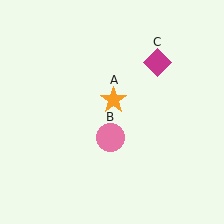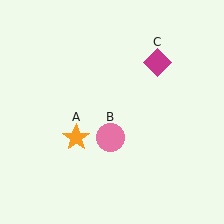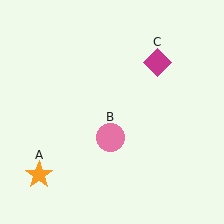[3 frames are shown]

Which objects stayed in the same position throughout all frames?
Pink circle (object B) and magenta diamond (object C) remained stationary.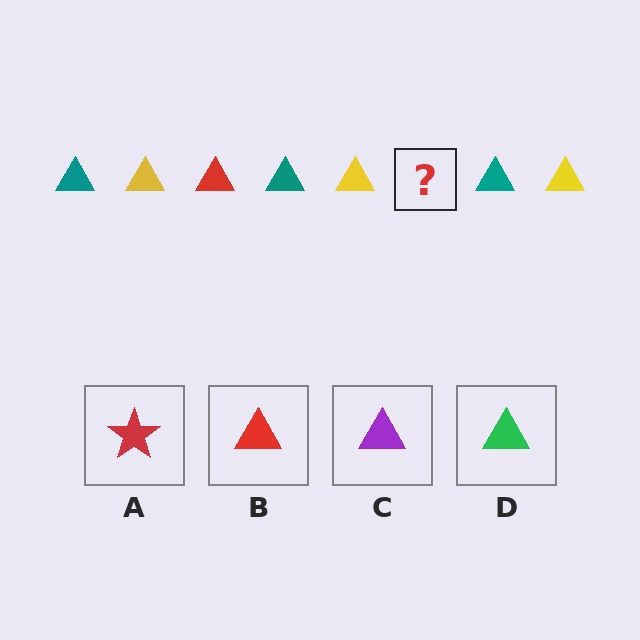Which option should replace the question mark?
Option B.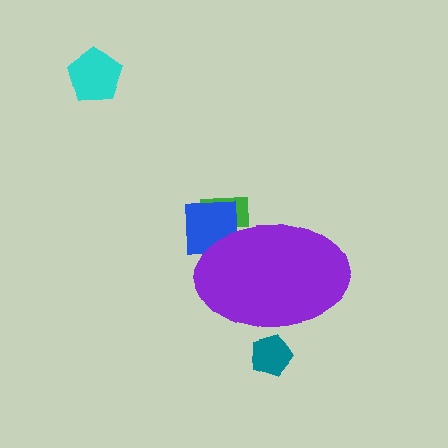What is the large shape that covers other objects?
A purple ellipse.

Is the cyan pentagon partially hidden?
No, the cyan pentagon is fully visible.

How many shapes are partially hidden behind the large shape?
3 shapes are partially hidden.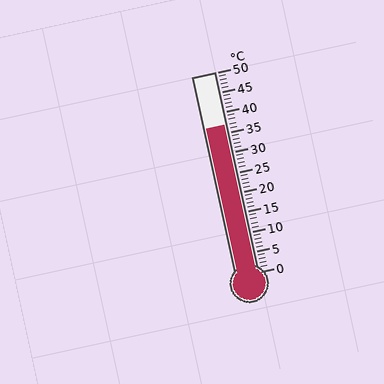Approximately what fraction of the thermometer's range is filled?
The thermometer is filled to approximately 75% of its range.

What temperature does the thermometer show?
The thermometer shows approximately 37°C.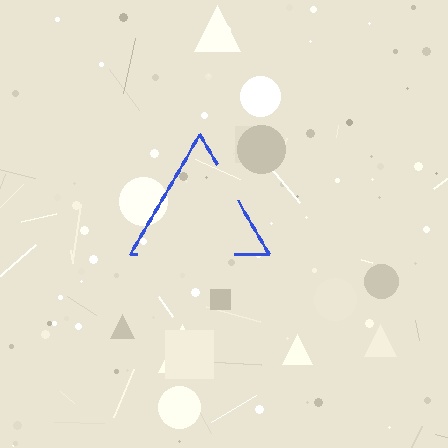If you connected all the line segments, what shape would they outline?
They would outline a triangle.